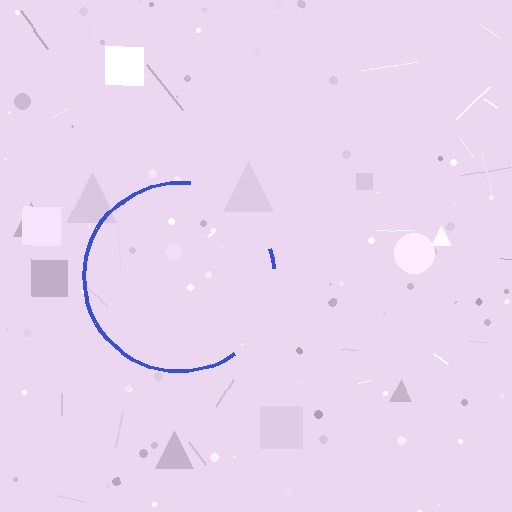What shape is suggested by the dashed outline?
The dashed outline suggests a circle.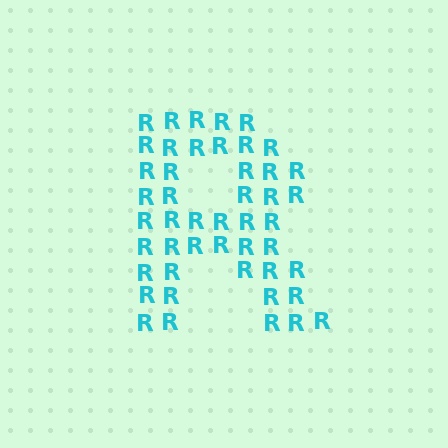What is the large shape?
The large shape is the letter R.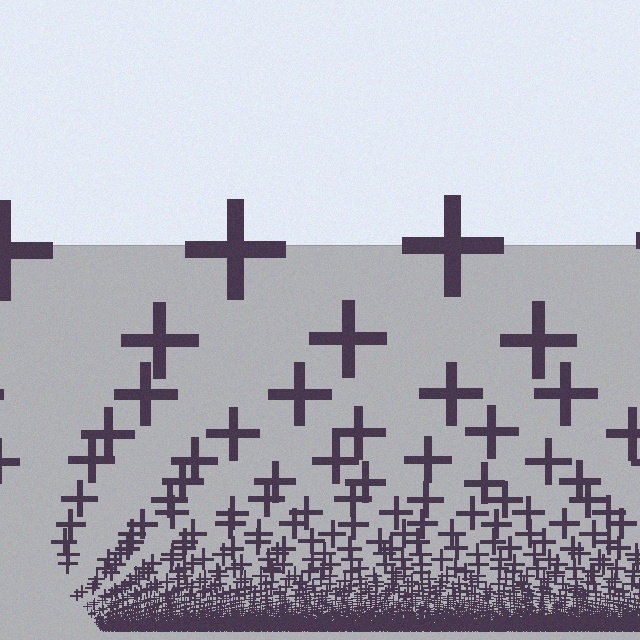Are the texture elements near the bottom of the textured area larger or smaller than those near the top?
Smaller. The gradient is inverted — elements near the bottom are smaller and denser.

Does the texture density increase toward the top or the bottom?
Density increases toward the bottom.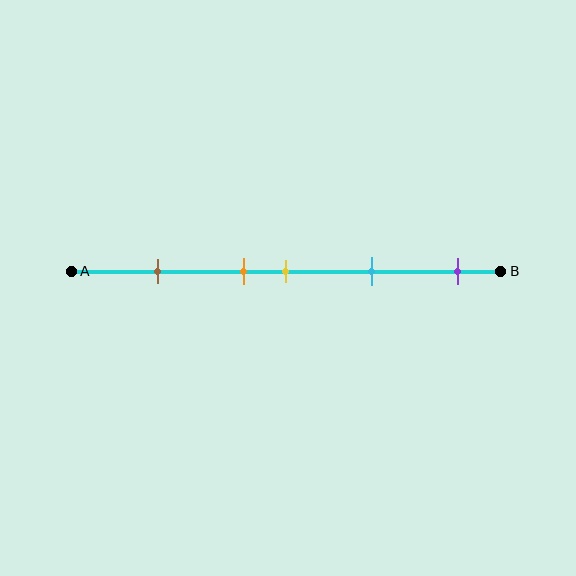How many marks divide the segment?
There are 5 marks dividing the segment.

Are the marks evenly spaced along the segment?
No, the marks are not evenly spaced.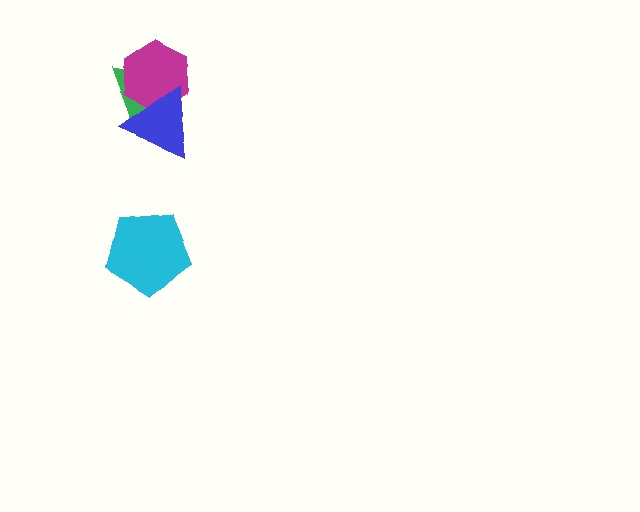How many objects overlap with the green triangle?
2 objects overlap with the green triangle.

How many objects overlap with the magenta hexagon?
2 objects overlap with the magenta hexagon.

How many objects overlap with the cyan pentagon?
0 objects overlap with the cyan pentagon.